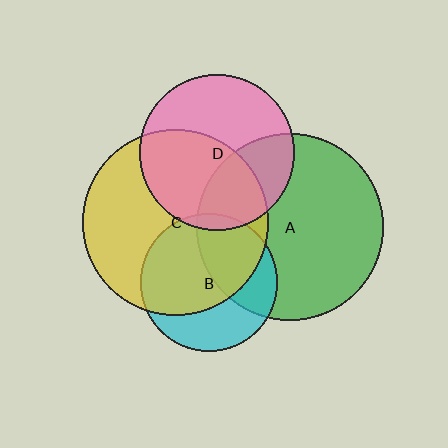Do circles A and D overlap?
Yes.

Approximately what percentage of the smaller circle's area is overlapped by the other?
Approximately 35%.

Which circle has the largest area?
Circle A (green).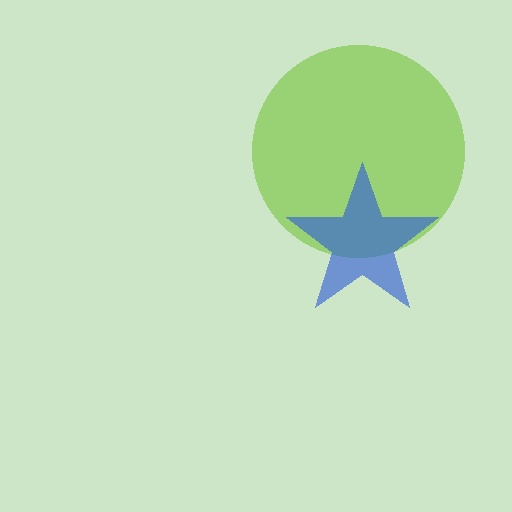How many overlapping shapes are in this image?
There are 2 overlapping shapes in the image.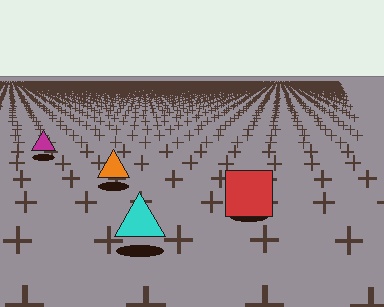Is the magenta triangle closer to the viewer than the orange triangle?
No. The orange triangle is closer — you can tell from the texture gradient: the ground texture is coarser near it.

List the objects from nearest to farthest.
From nearest to farthest: the cyan triangle, the red square, the orange triangle, the magenta triangle.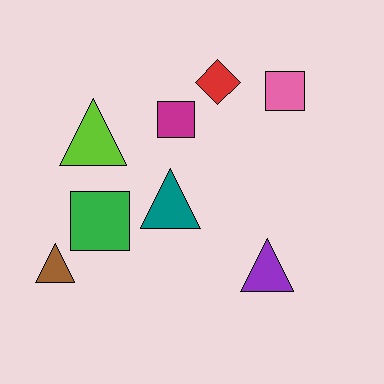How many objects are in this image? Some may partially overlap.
There are 8 objects.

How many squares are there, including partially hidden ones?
There are 3 squares.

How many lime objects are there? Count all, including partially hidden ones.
There is 1 lime object.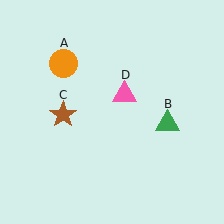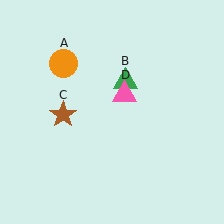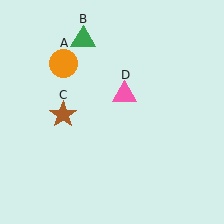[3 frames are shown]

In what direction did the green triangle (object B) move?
The green triangle (object B) moved up and to the left.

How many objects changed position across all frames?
1 object changed position: green triangle (object B).